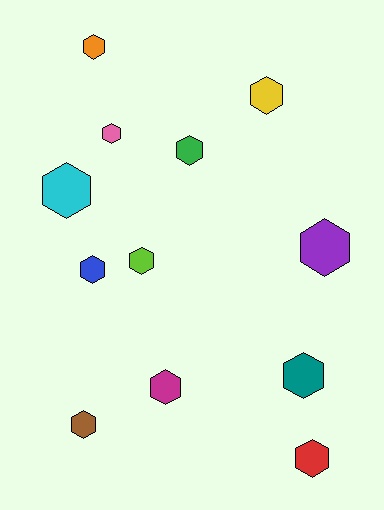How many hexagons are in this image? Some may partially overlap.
There are 12 hexagons.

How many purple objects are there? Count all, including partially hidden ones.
There is 1 purple object.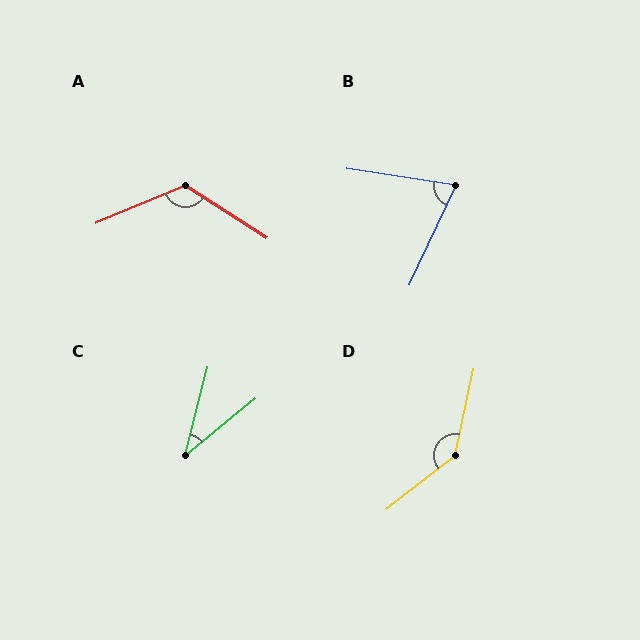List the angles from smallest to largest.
C (37°), B (73°), A (125°), D (140°).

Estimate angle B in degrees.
Approximately 73 degrees.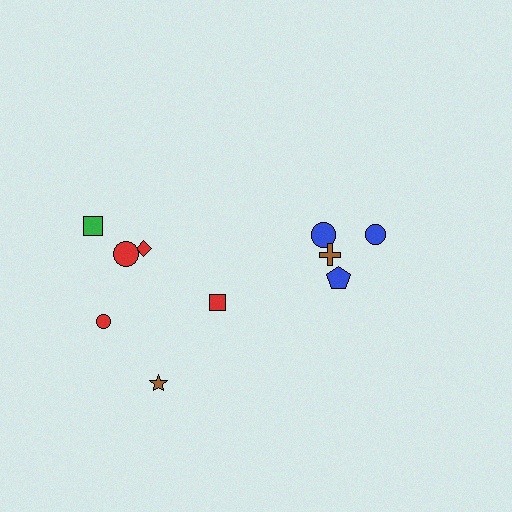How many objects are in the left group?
There are 6 objects.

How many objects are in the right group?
There are 4 objects.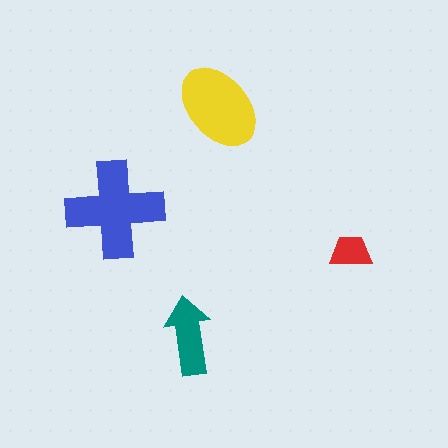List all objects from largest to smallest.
The blue cross, the yellow ellipse, the teal arrow, the red trapezoid.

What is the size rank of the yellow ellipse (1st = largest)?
2nd.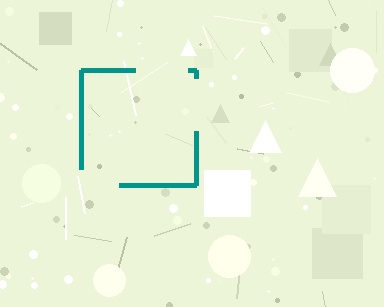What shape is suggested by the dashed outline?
The dashed outline suggests a square.